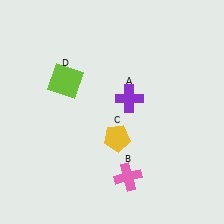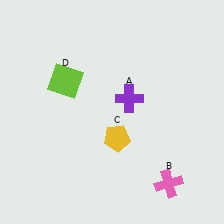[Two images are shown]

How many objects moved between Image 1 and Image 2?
1 object moved between the two images.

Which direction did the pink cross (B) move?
The pink cross (B) moved right.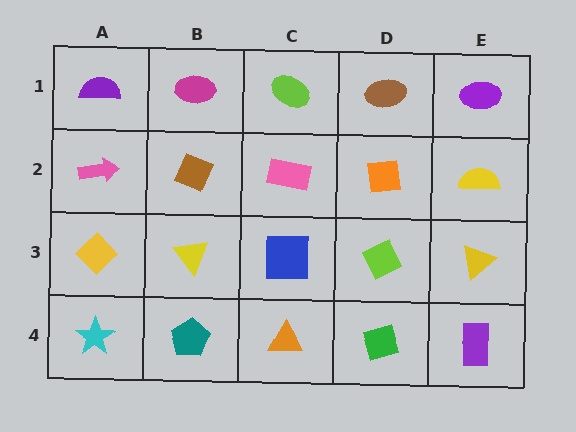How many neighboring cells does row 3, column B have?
4.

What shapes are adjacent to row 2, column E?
A purple ellipse (row 1, column E), a yellow triangle (row 3, column E), an orange square (row 2, column D).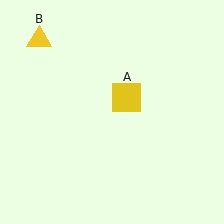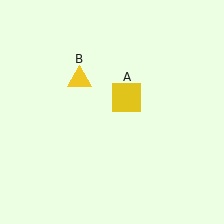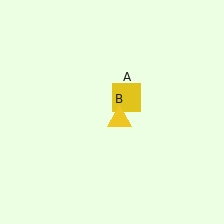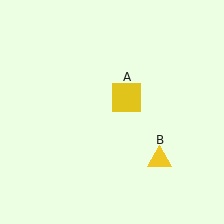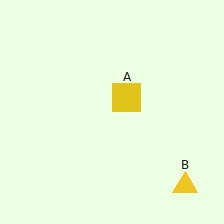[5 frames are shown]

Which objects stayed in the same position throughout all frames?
Yellow square (object A) remained stationary.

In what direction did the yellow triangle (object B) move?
The yellow triangle (object B) moved down and to the right.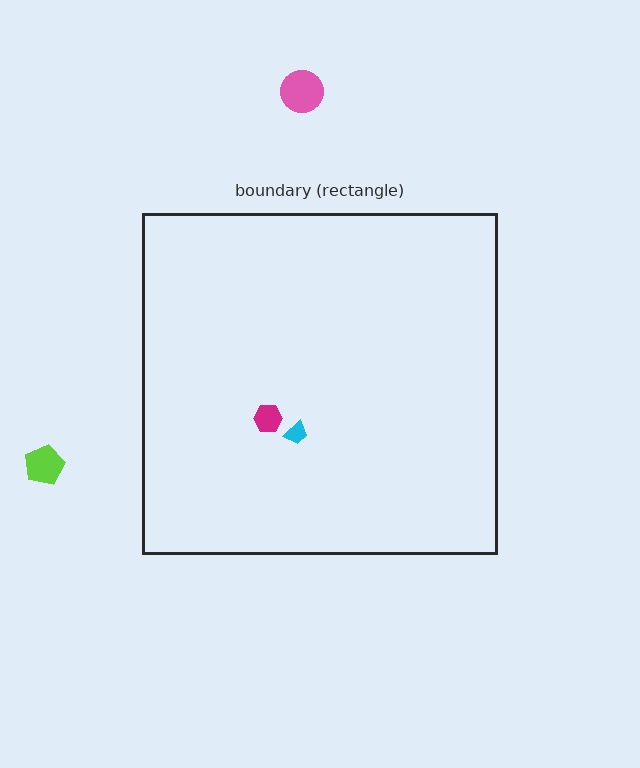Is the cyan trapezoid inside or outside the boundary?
Inside.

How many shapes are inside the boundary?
2 inside, 2 outside.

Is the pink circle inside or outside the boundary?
Outside.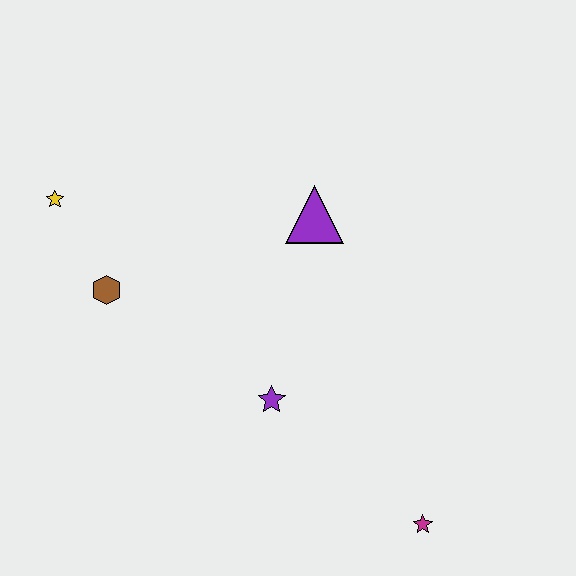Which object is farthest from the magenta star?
The yellow star is farthest from the magenta star.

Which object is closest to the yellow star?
The brown hexagon is closest to the yellow star.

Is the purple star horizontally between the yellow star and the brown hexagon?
No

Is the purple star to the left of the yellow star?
No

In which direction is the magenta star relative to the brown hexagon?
The magenta star is to the right of the brown hexagon.